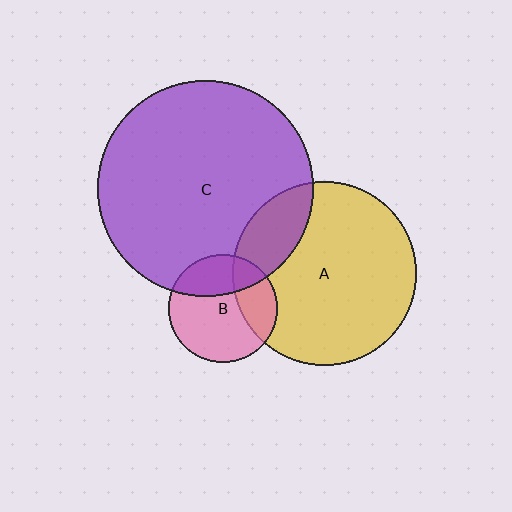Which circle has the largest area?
Circle C (purple).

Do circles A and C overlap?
Yes.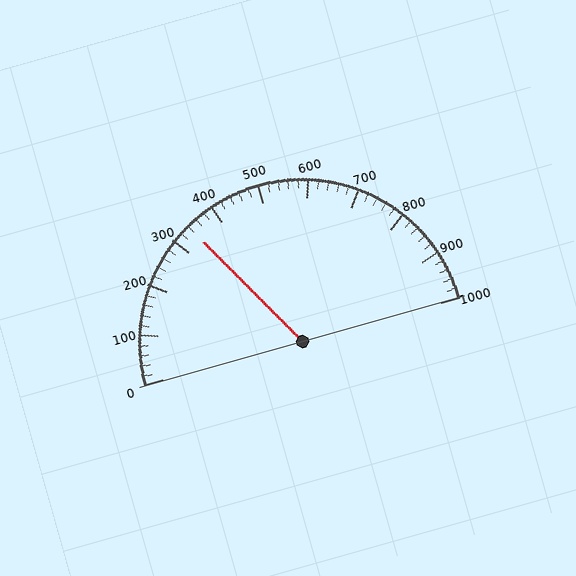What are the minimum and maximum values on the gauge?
The gauge ranges from 0 to 1000.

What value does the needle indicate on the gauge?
The needle indicates approximately 340.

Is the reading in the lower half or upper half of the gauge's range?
The reading is in the lower half of the range (0 to 1000).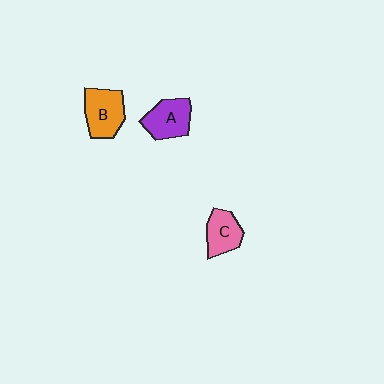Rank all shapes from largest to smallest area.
From largest to smallest: B (orange), A (purple), C (pink).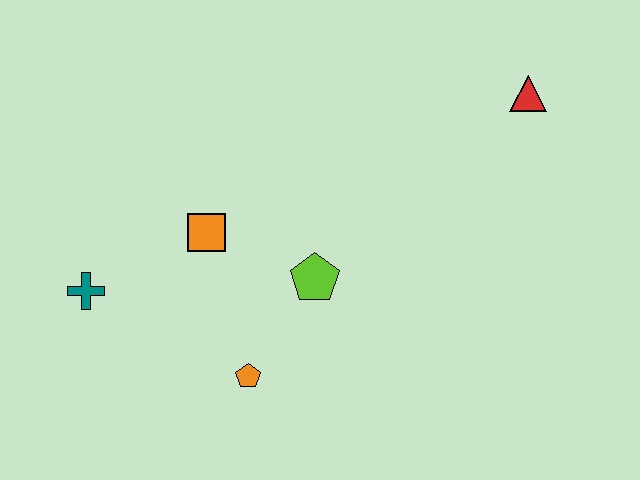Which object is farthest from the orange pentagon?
The red triangle is farthest from the orange pentagon.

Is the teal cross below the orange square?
Yes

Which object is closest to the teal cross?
The orange square is closest to the teal cross.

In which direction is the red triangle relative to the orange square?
The red triangle is to the right of the orange square.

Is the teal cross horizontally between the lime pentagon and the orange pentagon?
No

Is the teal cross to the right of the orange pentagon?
No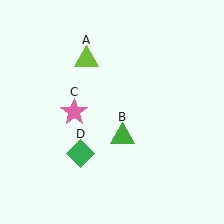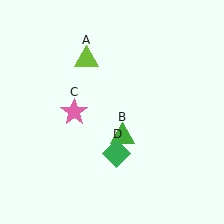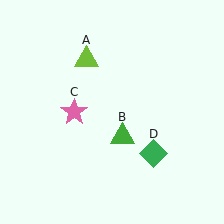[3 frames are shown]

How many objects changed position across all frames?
1 object changed position: green diamond (object D).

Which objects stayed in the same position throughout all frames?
Lime triangle (object A) and green triangle (object B) and pink star (object C) remained stationary.